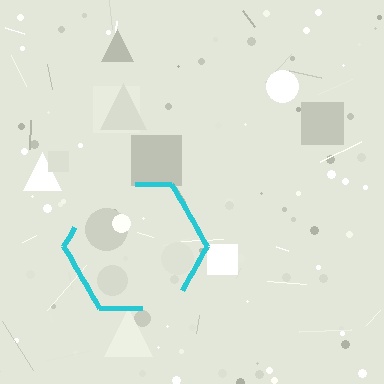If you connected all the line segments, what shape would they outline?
They would outline a hexagon.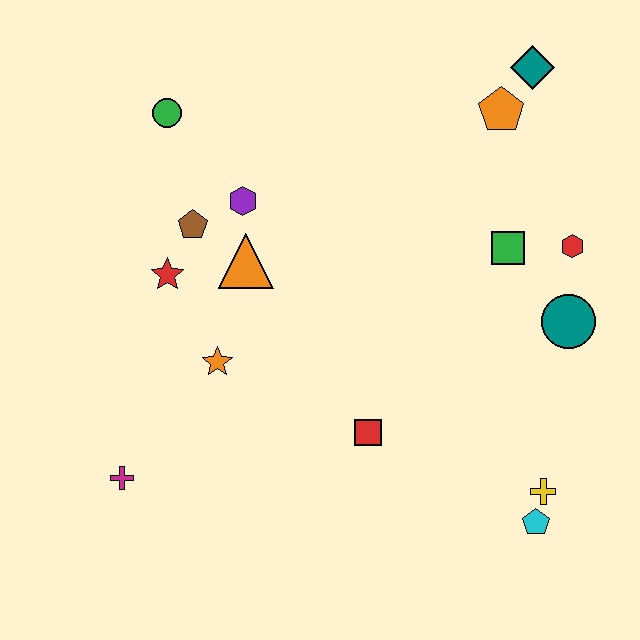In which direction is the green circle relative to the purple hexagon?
The green circle is above the purple hexagon.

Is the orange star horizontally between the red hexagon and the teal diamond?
No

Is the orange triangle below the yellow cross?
No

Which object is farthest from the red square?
The teal diamond is farthest from the red square.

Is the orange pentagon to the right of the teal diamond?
No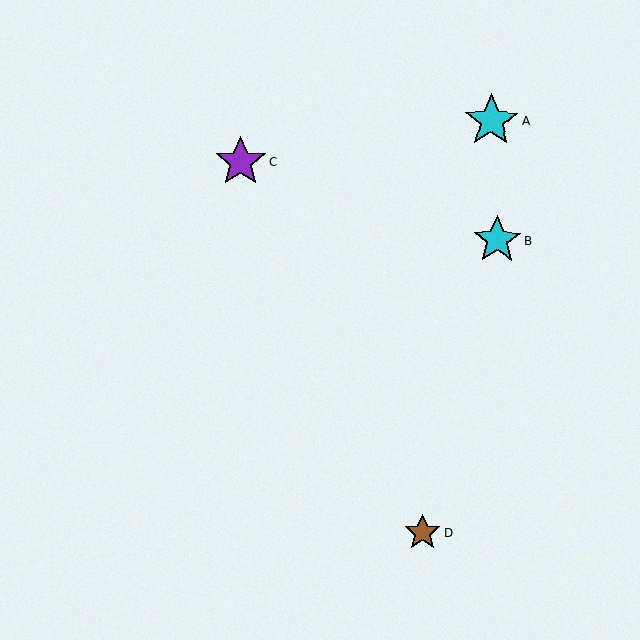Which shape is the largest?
The cyan star (labeled A) is the largest.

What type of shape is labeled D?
Shape D is a brown star.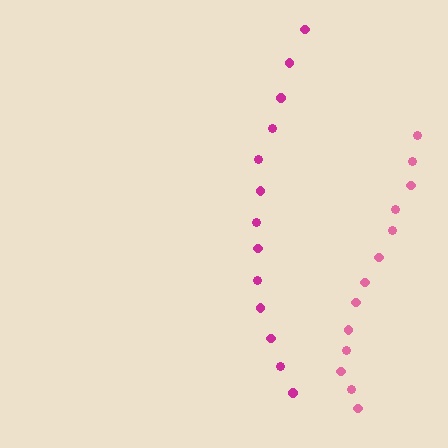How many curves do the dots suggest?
There are 2 distinct paths.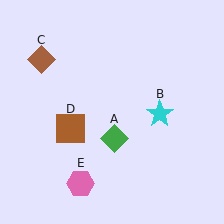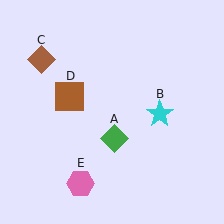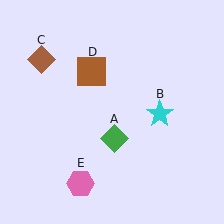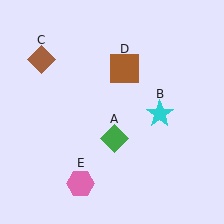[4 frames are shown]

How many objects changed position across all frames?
1 object changed position: brown square (object D).